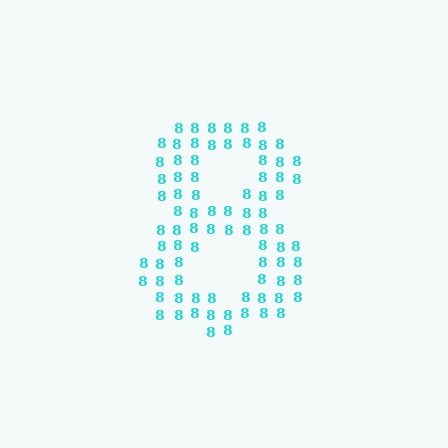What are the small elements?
The small elements are digit 8's.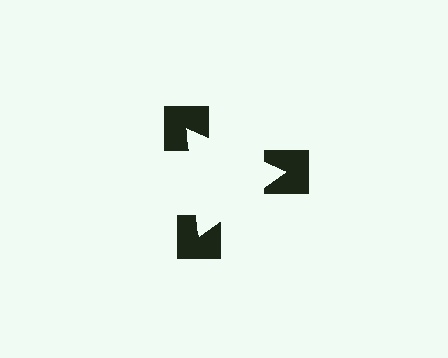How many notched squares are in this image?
There are 3 — one at each vertex of the illusory triangle.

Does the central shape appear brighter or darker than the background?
It typically appears slightly brighter than the background, even though no actual brightness change is drawn.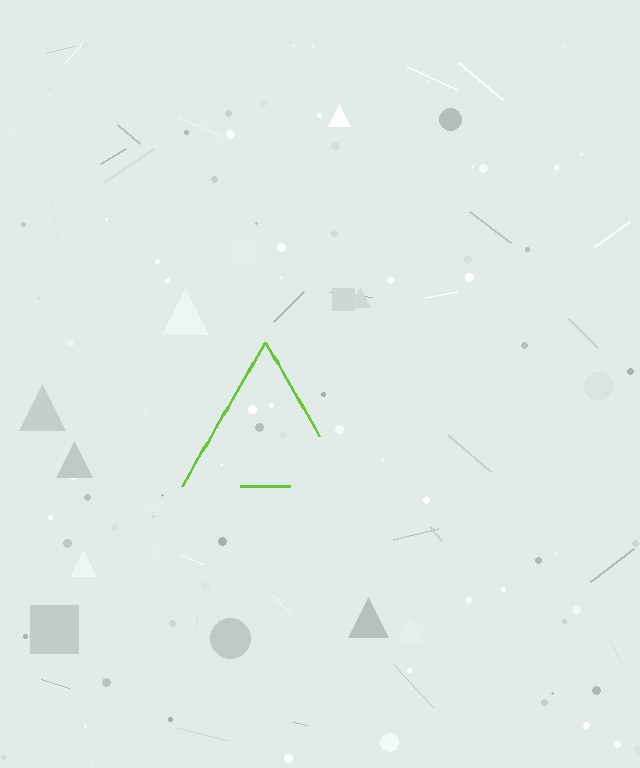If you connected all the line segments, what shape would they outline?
They would outline a triangle.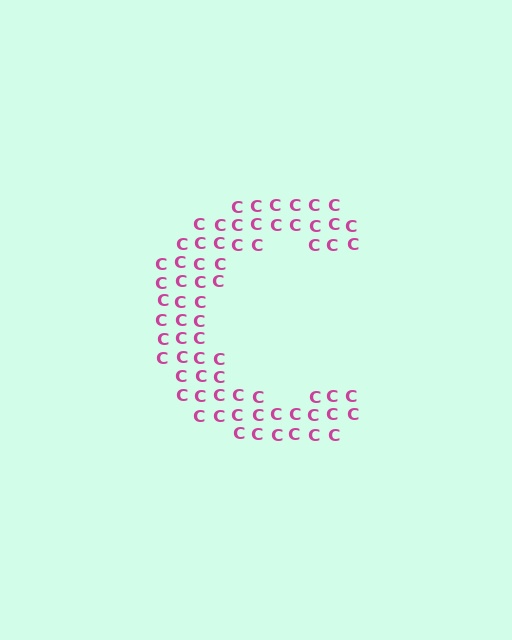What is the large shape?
The large shape is the letter C.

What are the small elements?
The small elements are letter C's.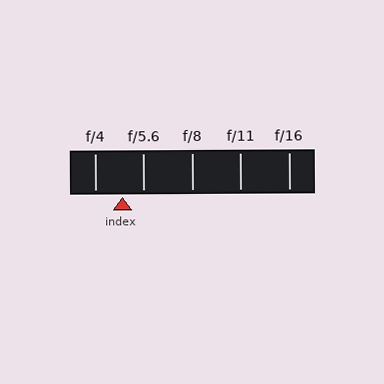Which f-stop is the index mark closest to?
The index mark is closest to f/5.6.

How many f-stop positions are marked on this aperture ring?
There are 5 f-stop positions marked.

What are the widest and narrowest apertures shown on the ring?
The widest aperture shown is f/4 and the narrowest is f/16.